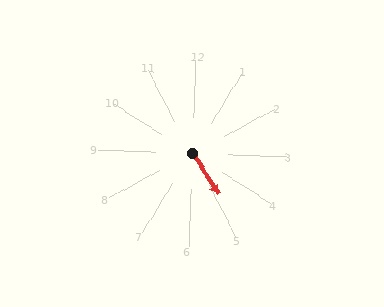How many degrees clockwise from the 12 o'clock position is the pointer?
Approximately 145 degrees.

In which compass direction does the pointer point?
Southeast.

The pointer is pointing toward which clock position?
Roughly 5 o'clock.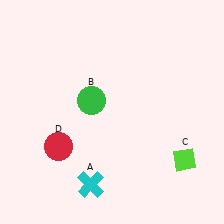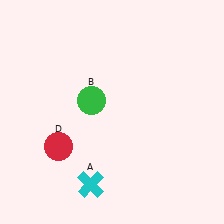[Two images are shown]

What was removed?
The lime diamond (C) was removed in Image 2.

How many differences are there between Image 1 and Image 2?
There is 1 difference between the two images.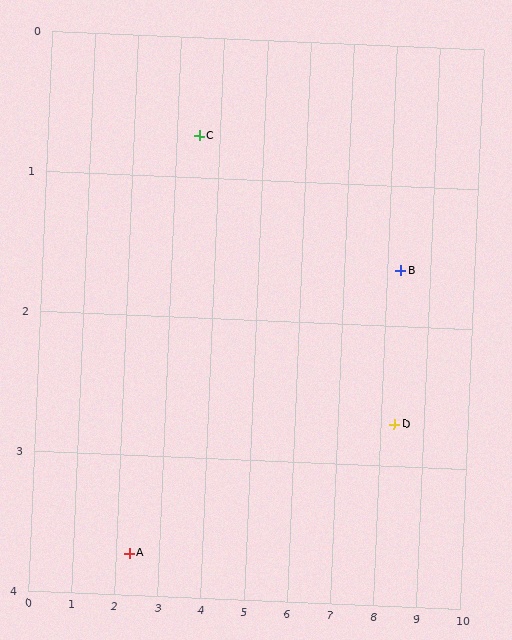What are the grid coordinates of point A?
Point A is at approximately (2.3, 3.7).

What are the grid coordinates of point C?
Point C is at approximately (3.5, 0.7).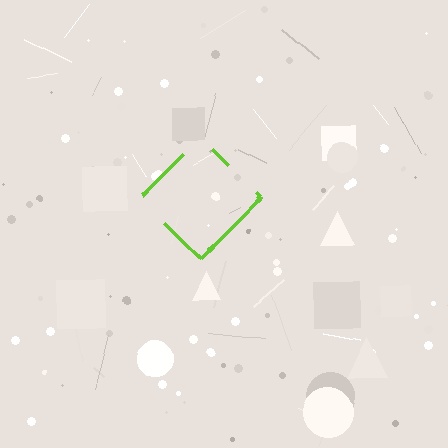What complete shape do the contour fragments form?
The contour fragments form a diamond.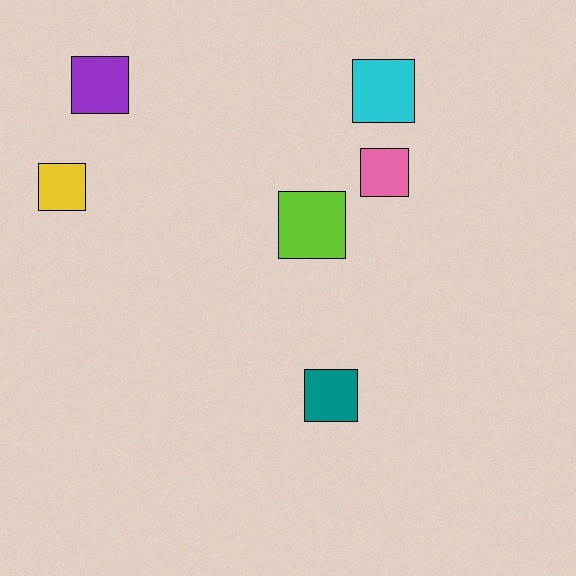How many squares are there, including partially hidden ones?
There are 6 squares.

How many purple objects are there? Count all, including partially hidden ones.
There is 1 purple object.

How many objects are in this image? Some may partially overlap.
There are 6 objects.